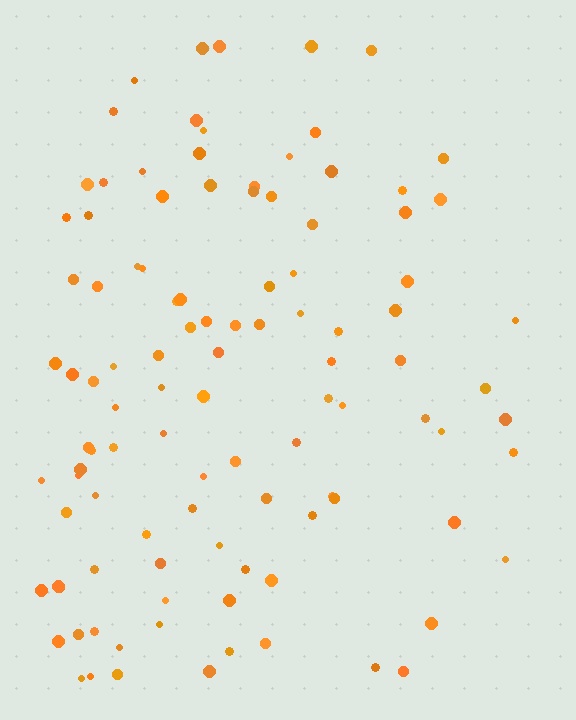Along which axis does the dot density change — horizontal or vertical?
Horizontal.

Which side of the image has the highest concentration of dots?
The left.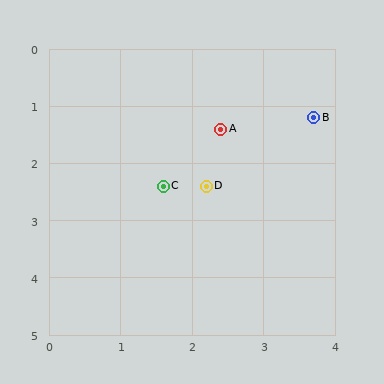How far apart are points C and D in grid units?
Points C and D are about 0.6 grid units apart.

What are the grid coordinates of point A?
Point A is at approximately (2.4, 1.4).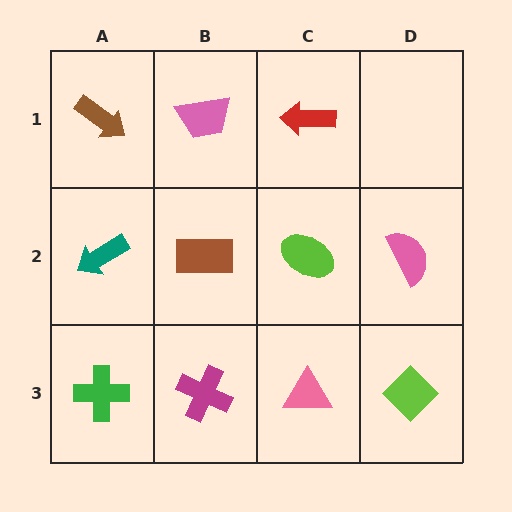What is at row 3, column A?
A green cross.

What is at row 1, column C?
A red arrow.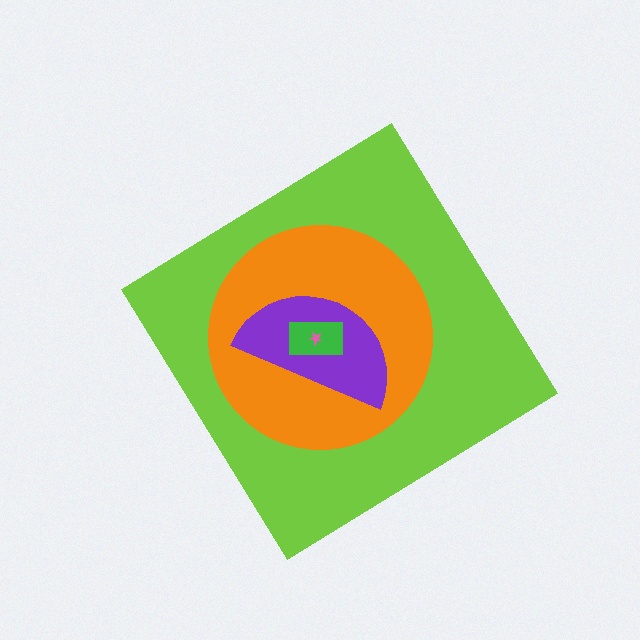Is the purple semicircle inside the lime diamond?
Yes.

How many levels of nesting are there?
5.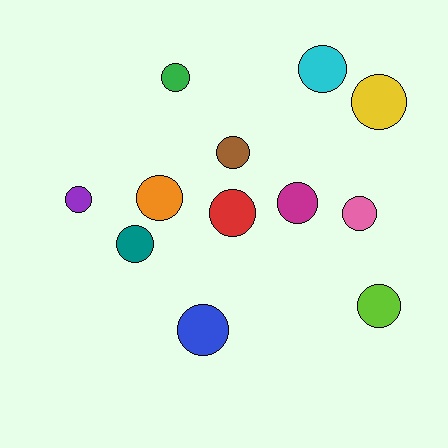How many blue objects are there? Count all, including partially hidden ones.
There is 1 blue object.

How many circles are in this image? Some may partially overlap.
There are 12 circles.